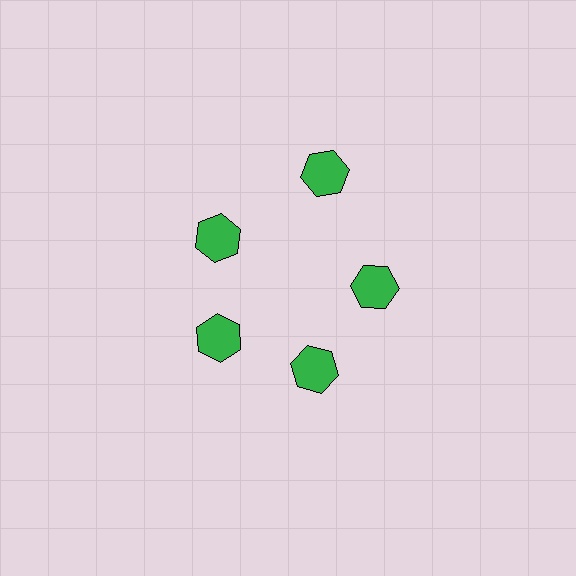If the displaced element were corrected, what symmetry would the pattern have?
It would have 5-fold rotational symmetry — the pattern would map onto itself every 72 degrees.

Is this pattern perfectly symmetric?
No. The 5 green hexagons are arranged in a ring, but one element near the 1 o'clock position is pushed outward from the center, breaking the 5-fold rotational symmetry.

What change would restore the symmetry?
The symmetry would be restored by moving it inward, back onto the ring so that all 5 hexagons sit at equal angles and equal distance from the center.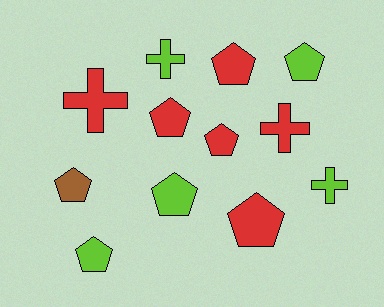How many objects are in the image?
There are 12 objects.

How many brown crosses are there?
There are no brown crosses.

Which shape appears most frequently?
Pentagon, with 8 objects.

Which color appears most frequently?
Red, with 6 objects.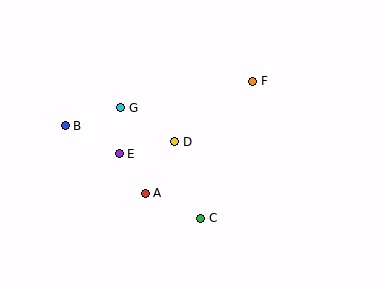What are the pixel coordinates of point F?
Point F is at (253, 81).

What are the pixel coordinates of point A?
Point A is at (145, 193).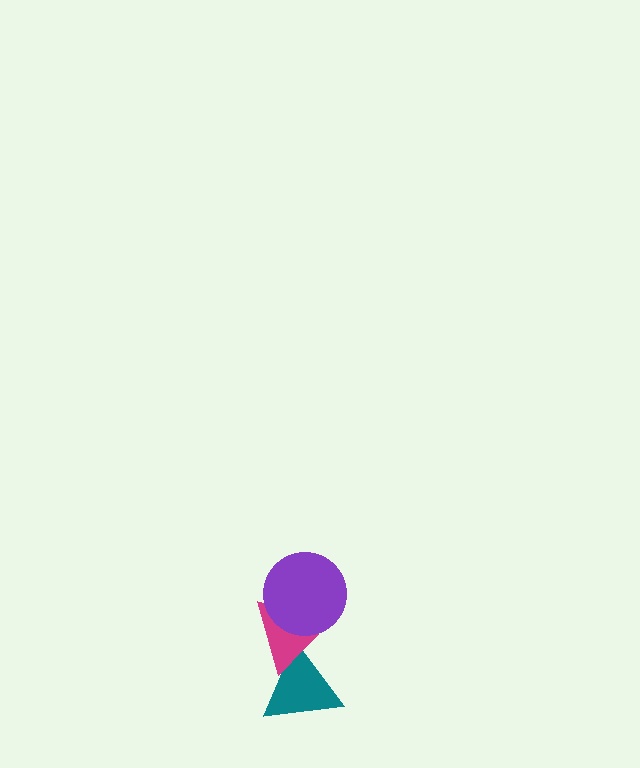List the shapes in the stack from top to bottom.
From top to bottom: the purple circle, the magenta triangle, the teal triangle.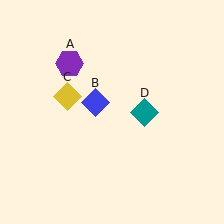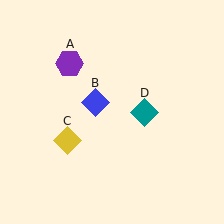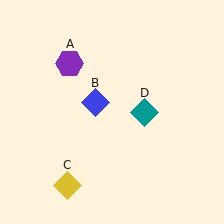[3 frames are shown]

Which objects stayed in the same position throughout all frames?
Purple hexagon (object A) and blue diamond (object B) and teal diamond (object D) remained stationary.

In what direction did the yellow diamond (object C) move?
The yellow diamond (object C) moved down.